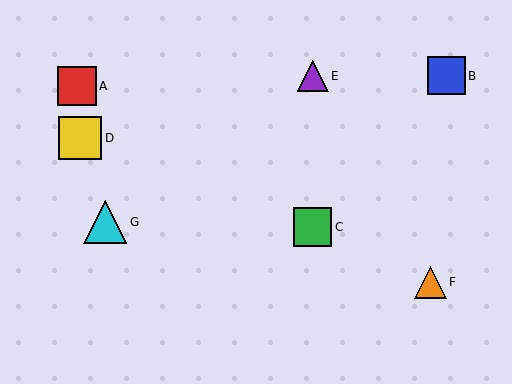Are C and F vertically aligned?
No, C is at x≈313 and F is at x≈431.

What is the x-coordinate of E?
Object E is at x≈313.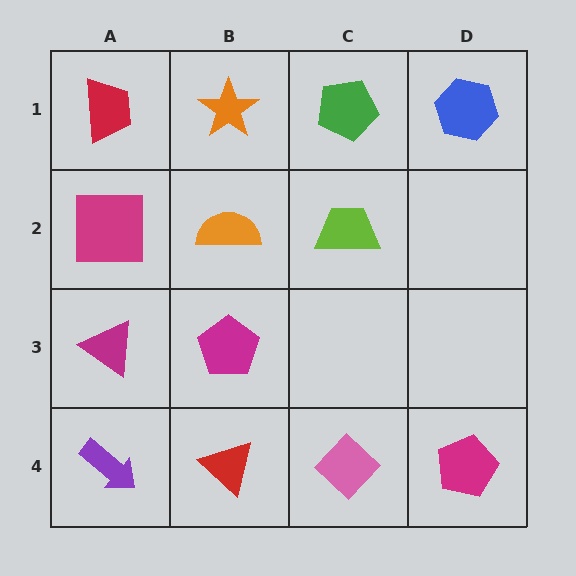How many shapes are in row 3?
2 shapes.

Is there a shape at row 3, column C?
No, that cell is empty.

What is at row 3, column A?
A magenta triangle.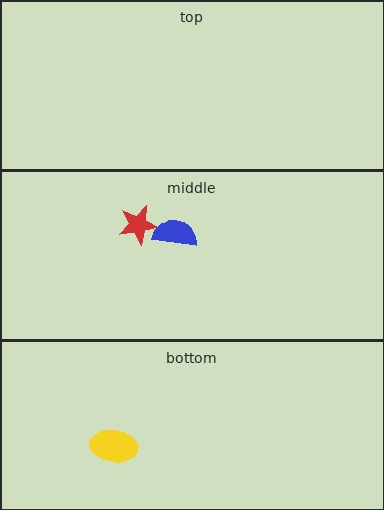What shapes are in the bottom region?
The yellow ellipse.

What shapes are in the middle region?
The red star, the blue semicircle.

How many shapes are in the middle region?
2.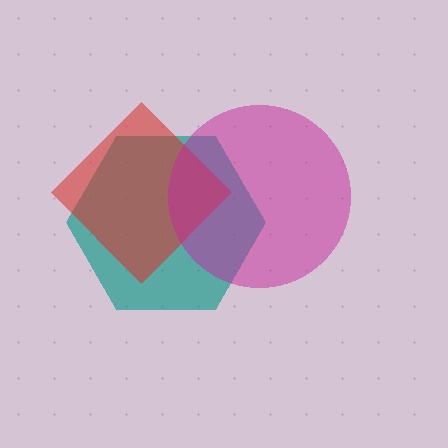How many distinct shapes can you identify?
There are 3 distinct shapes: a teal hexagon, a red diamond, a magenta circle.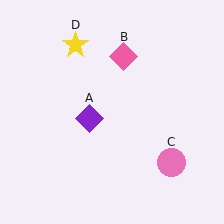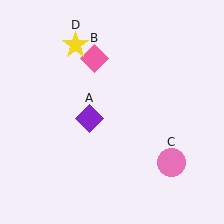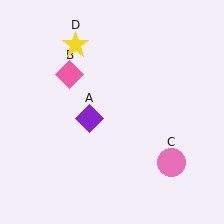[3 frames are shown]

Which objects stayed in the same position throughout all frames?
Purple diamond (object A) and pink circle (object C) and yellow star (object D) remained stationary.